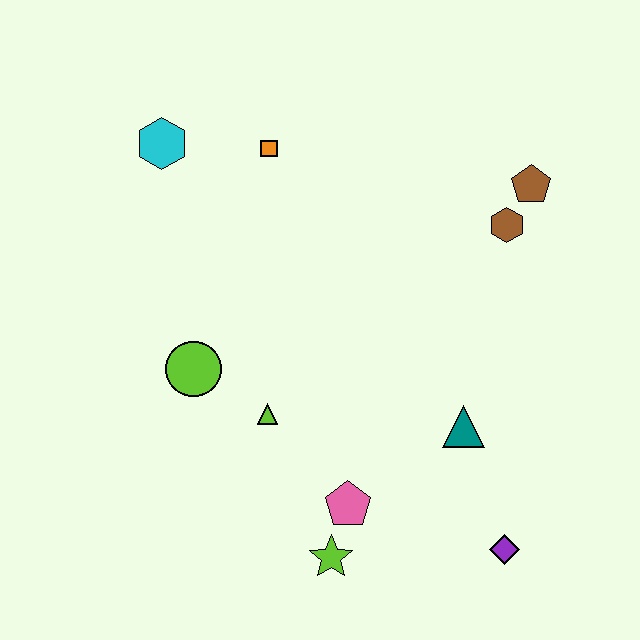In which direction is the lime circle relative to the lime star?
The lime circle is above the lime star.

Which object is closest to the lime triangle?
The lime circle is closest to the lime triangle.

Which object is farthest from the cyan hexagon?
The purple diamond is farthest from the cyan hexagon.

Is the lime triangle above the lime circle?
No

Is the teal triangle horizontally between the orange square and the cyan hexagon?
No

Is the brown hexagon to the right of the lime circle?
Yes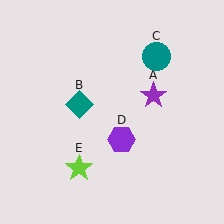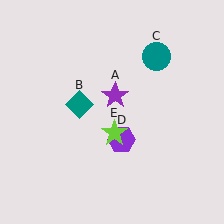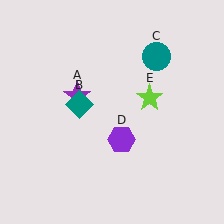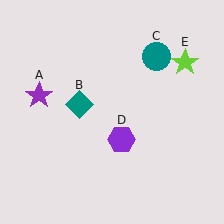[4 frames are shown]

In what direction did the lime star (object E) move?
The lime star (object E) moved up and to the right.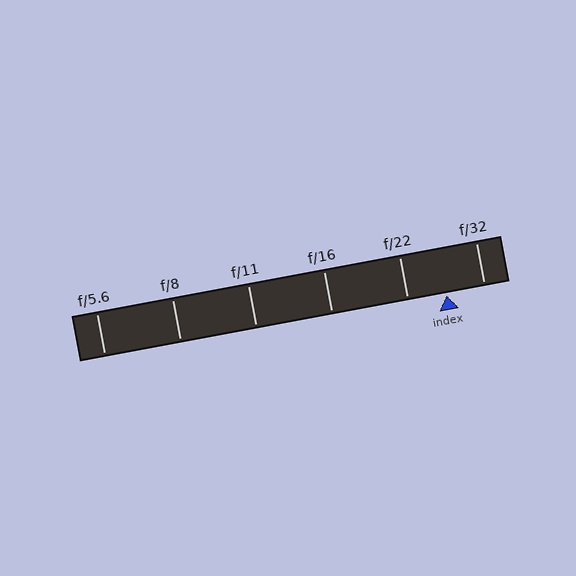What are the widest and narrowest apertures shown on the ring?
The widest aperture shown is f/5.6 and the narrowest is f/32.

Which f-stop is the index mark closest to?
The index mark is closest to f/22.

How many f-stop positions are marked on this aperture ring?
There are 6 f-stop positions marked.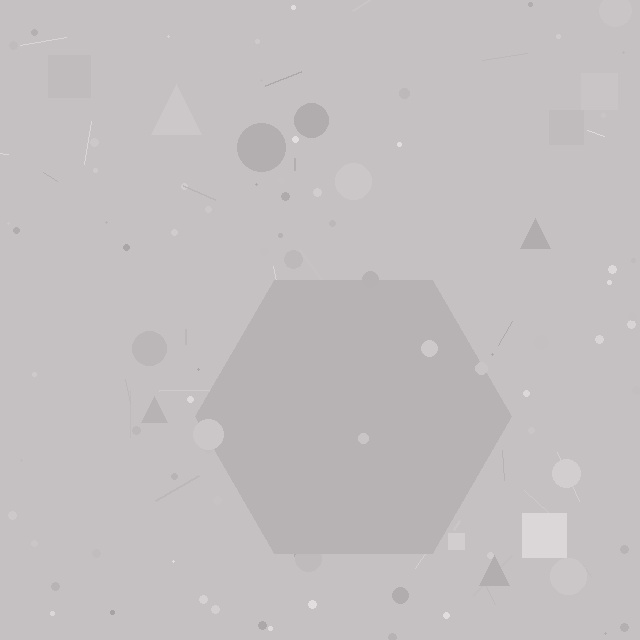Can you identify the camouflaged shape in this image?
The camouflaged shape is a hexagon.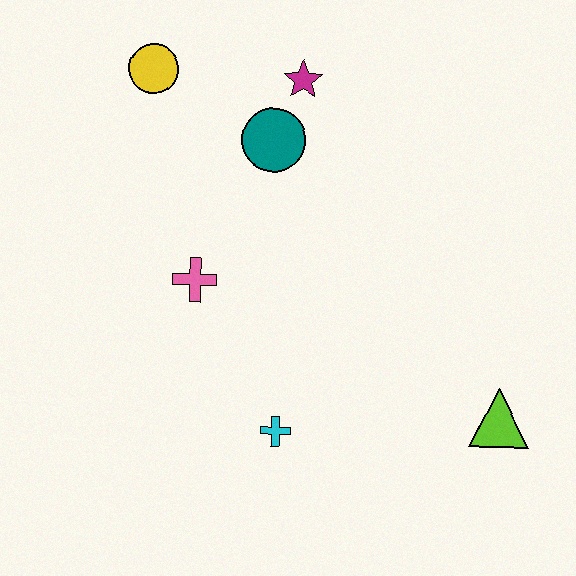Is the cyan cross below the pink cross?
Yes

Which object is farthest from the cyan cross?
The yellow circle is farthest from the cyan cross.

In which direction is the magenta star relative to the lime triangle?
The magenta star is above the lime triangle.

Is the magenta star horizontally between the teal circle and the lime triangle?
Yes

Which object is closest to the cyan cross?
The pink cross is closest to the cyan cross.